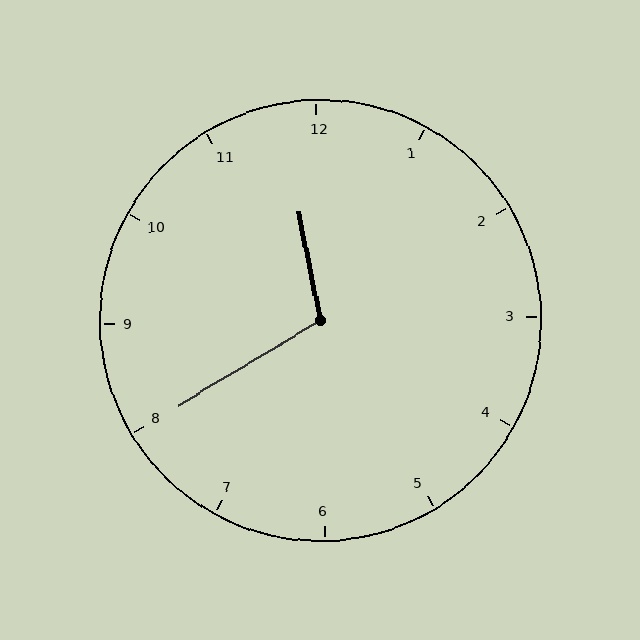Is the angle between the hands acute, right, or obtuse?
It is obtuse.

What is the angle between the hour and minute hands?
Approximately 110 degrees.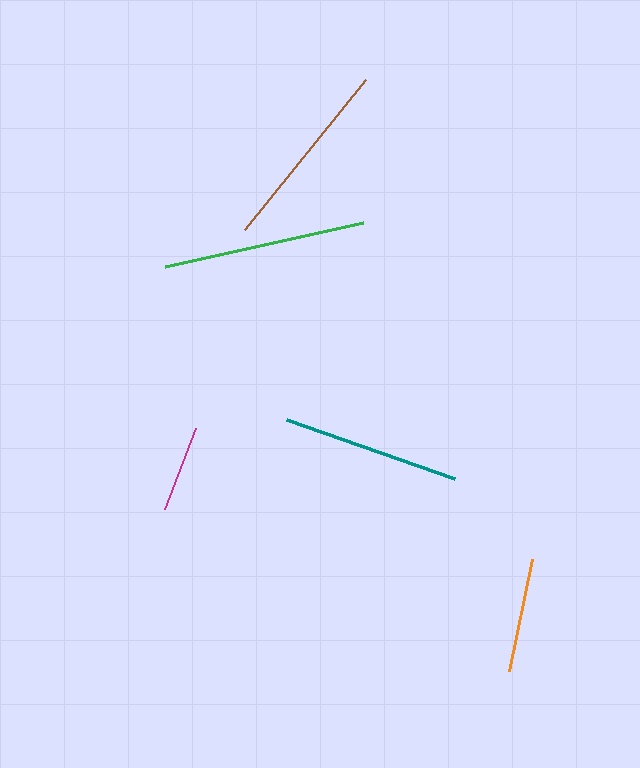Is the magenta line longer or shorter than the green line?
The green line is longer than the magenta line.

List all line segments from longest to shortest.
From longest to shortest: green, brown, teal, orange, magenta.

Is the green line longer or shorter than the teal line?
The green line is longer than the teal line.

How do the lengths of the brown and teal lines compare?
The brown and teal lines are approximately the same length.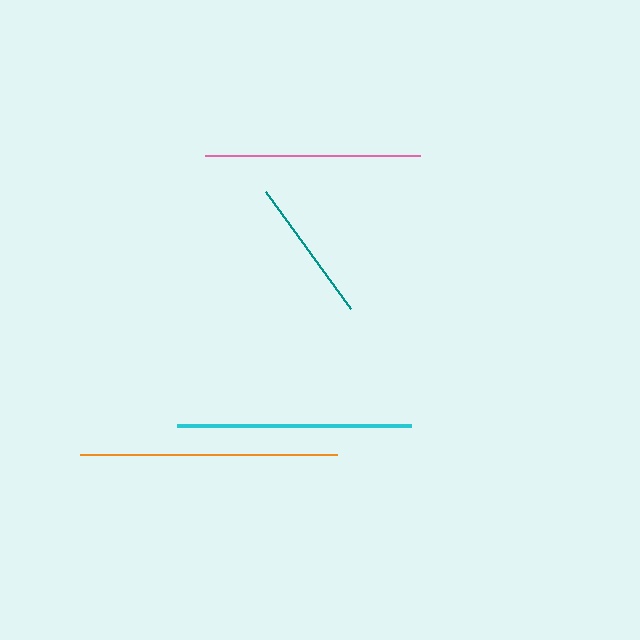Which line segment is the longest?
The orange line is the longest at approximately 257 pixels.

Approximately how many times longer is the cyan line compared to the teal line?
The cyan line is approximately 1.6 times the length of the teal line.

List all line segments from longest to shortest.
From longest to shortest: orange, cyan, pink, teal.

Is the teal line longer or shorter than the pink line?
The pink line is longer than the teal line.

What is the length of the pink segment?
The pink segment is approximately 215 pixels long.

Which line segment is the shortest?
The teal line is the shortest at approximately 144 pixels.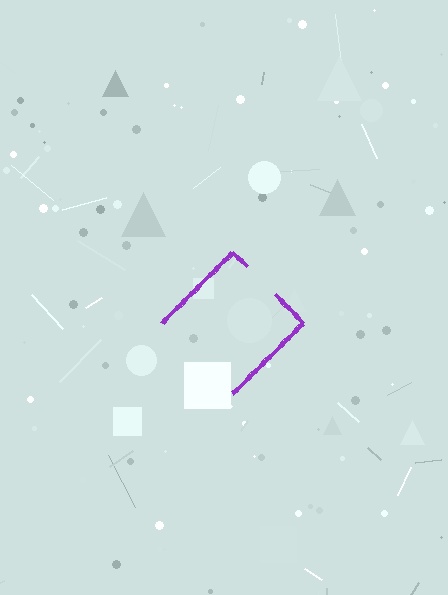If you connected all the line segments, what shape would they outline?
They would outline a diamond.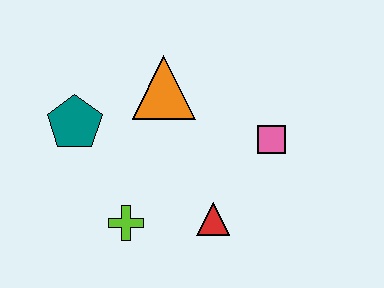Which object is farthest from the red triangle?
The teal pentagon is farthest from the red triangle.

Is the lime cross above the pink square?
No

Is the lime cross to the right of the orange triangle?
No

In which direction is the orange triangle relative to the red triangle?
The orange triangle is above the red triangle.